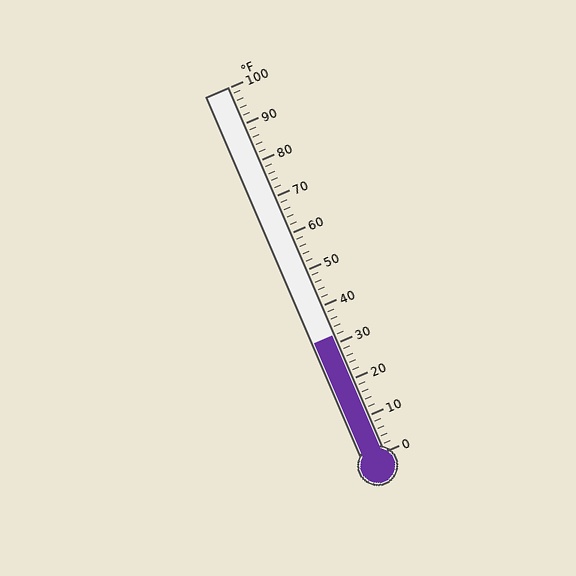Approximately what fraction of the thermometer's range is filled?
The thermometer is filled to approximately 30% of its range.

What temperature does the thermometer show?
The thermometer shows approximately 32°F.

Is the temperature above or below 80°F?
The temperature is below 80°F.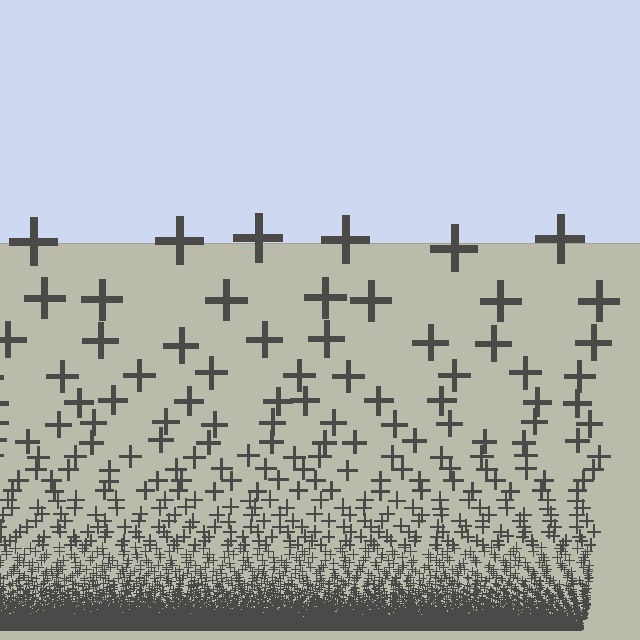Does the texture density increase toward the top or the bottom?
Density increases toward the bottom.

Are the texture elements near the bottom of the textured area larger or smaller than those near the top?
Smaller. The gradient is inverted — elements near the bottom are smaller and denser.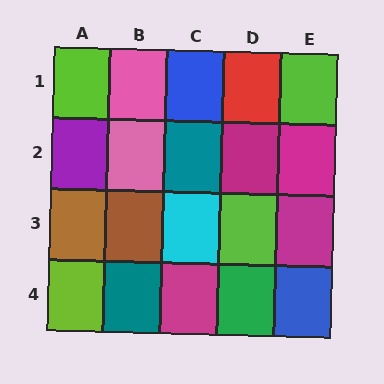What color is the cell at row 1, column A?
Lime.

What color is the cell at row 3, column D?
Lime.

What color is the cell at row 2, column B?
Pink.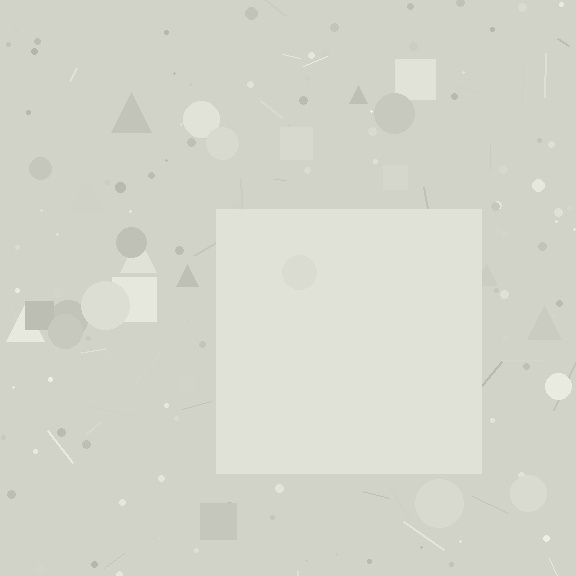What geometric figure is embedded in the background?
A square is embedded in the background.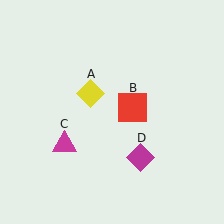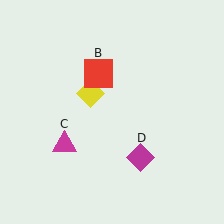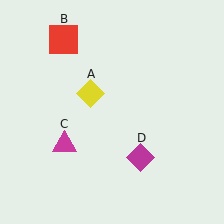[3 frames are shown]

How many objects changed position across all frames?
1 object changed position: red square (object B).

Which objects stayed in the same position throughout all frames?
Yellow diamond (object A) and magenta triangle (object C) and magenta diamond (object D) remained stationary.